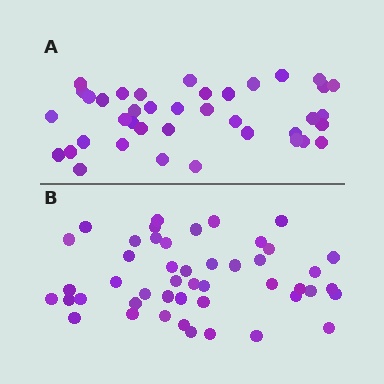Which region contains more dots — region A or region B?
Region B (the bottom region) has more dots.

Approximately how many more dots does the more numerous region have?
Region B has roughly 8 or so more dots than region A.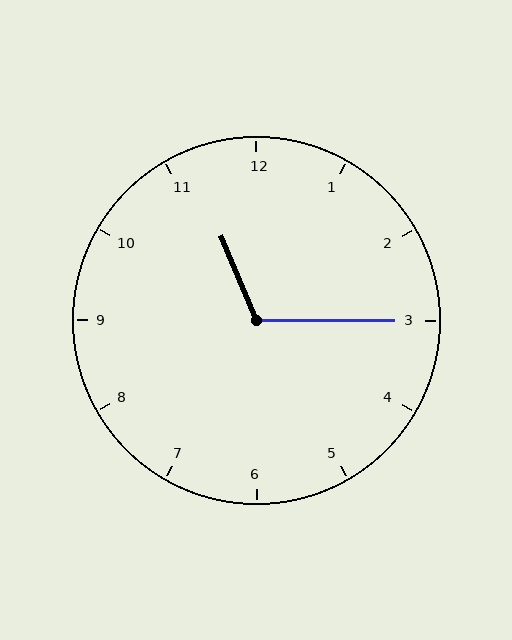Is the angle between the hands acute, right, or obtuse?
It is obtuse.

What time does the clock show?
11:15.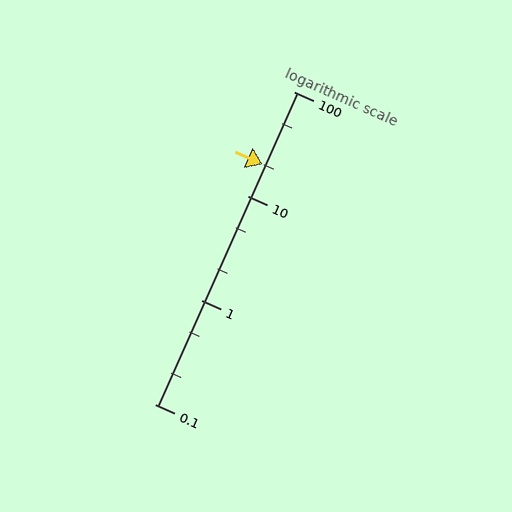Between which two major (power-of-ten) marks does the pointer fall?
The pointer is between 10 and 100.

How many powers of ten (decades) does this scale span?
The scale spans 3 decades, from 0.1 to 100.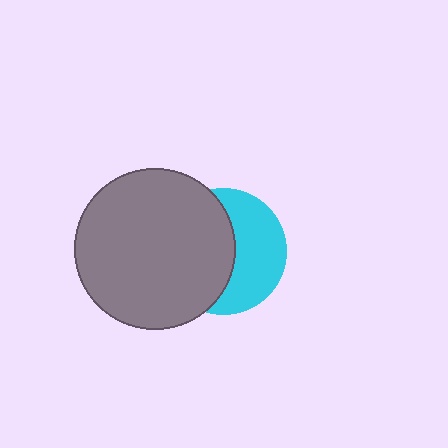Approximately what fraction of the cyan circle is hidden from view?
Roughly 53% of the cyan circle is hidden behind the gray circle.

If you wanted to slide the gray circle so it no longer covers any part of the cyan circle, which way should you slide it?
Slide it left — that is the most direct way to separate the two shapes.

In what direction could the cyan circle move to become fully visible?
The cyan circle could move right. That would shift it out from behind the gray circle entirely.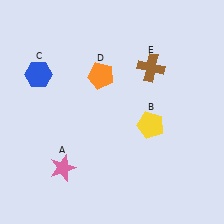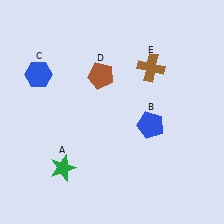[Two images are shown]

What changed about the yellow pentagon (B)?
In Image 1, B is yellow. In Image 2, it changed to blue.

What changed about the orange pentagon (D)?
In Image 1, D is orange. In Image 2, it changed to brown.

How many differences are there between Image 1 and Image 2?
There are 3 differences between the two images.